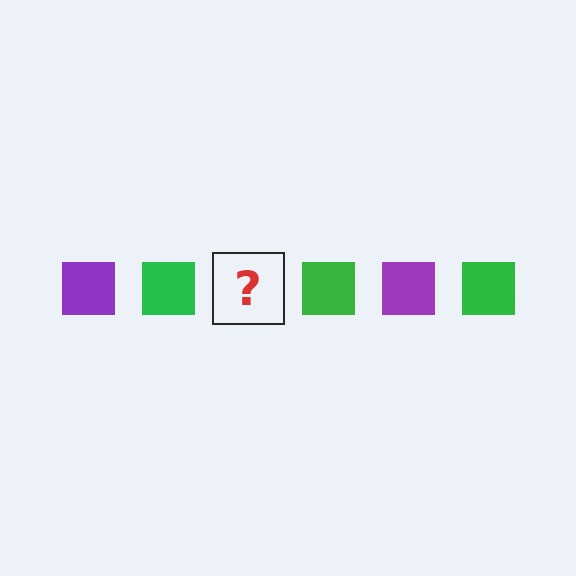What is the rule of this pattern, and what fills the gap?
The rule is that the pattern cycles through purple, green squares. The gap should be filled with a purple square.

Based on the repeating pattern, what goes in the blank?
The blank should be a purple square.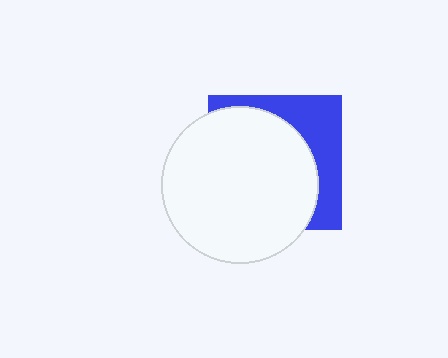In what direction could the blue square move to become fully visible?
The blue square could move toward the upper-right. That would shift it out from behind the white circle entirely.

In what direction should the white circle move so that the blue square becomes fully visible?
The white circle should move toward the lower-left. That is the shortest direction to clear the overlap and leave the blue square fully visible.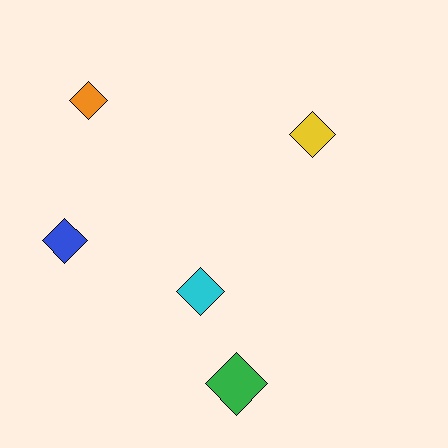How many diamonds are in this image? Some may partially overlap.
There are 5 diamonds.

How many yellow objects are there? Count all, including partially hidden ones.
There is 1 yellow object.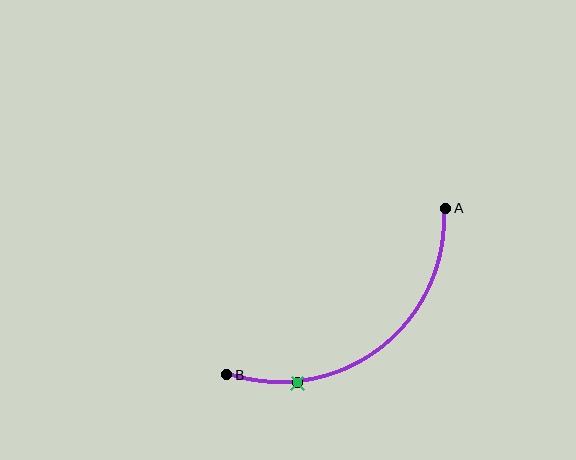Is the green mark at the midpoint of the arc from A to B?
No. The green mark lies on the arc but is closer to endpoint B. The arc midpoint would be at the point on the curve equidistant along the arc from both A and B.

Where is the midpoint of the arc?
The arc midpoint is the point on the curve farthest from the straight line joining A and B. It sits below and to the right of that line.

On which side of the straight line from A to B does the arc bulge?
The arc bulges below and to the right of the straight line connecting A and B.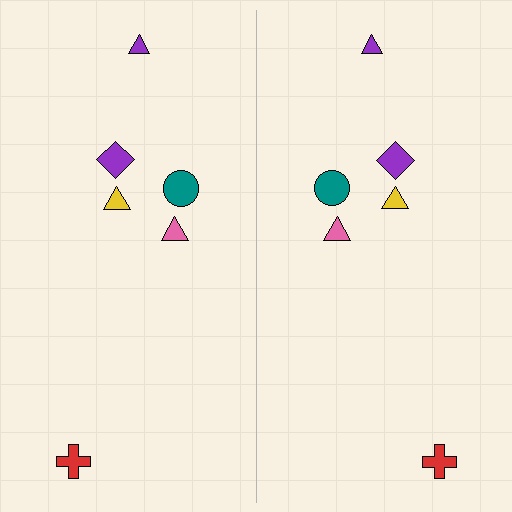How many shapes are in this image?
There are 12 shapes in this image.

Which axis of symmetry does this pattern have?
The pattern has a vertical axis of symmetry running through the center of the image.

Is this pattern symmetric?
Yes, this pattern has bilateral (reflection) symmetry.